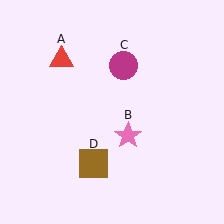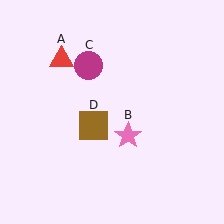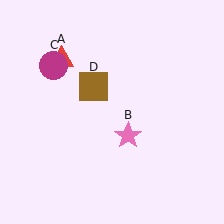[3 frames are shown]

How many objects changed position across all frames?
2 objects changed position: magenta circle (object C), brown square (object D).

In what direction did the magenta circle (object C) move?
The magenta circle (object C) moved left.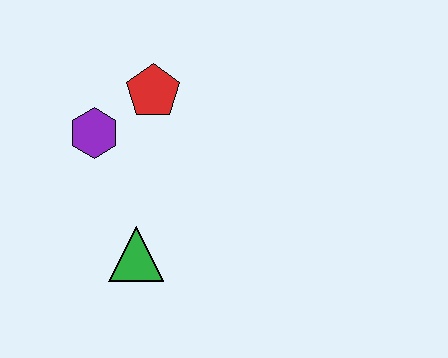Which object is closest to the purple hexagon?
The red pentagon is closest to the purple hexagon.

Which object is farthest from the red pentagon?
The green triangle is farthest from the red pentagon.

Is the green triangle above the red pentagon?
No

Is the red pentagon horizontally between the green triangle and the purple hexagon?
No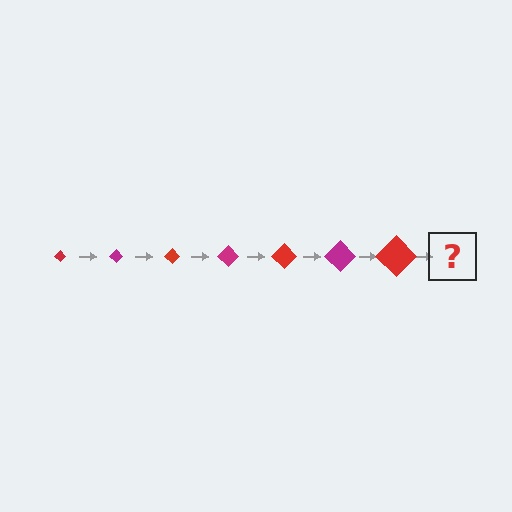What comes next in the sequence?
The next element should be a magenta diamond, larger than the previous one.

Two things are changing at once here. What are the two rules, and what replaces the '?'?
The two rules are that the diamond grows larger each step and the color cycles through red and magenta. The '?' should be a magenta diamond, larger than the previous one.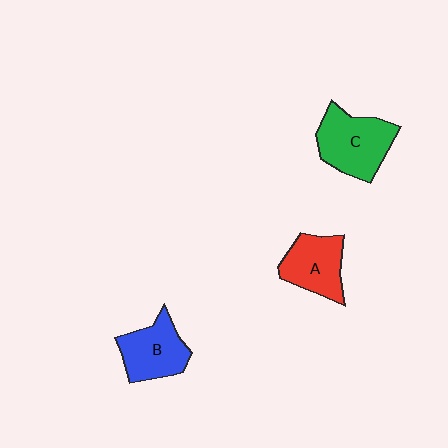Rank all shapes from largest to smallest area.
From largest to smallest: C (green), B (blue), A (red).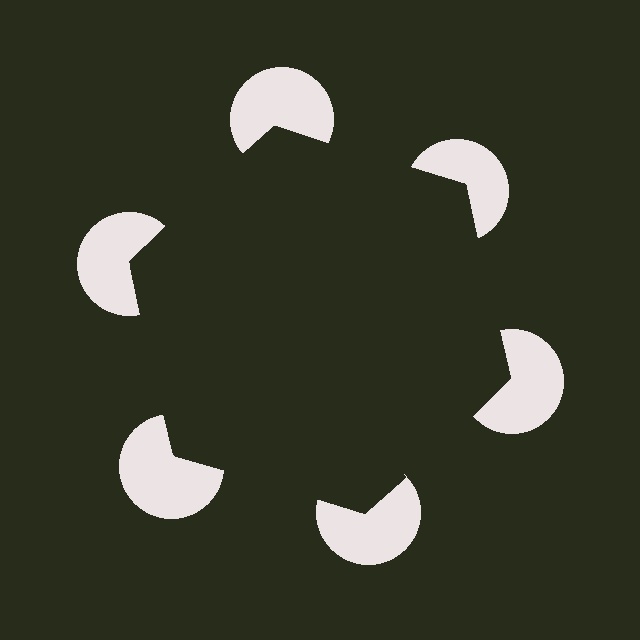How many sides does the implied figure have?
6 sides.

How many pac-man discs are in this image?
There are 6 — one at each vertex of the illusory hexagon.